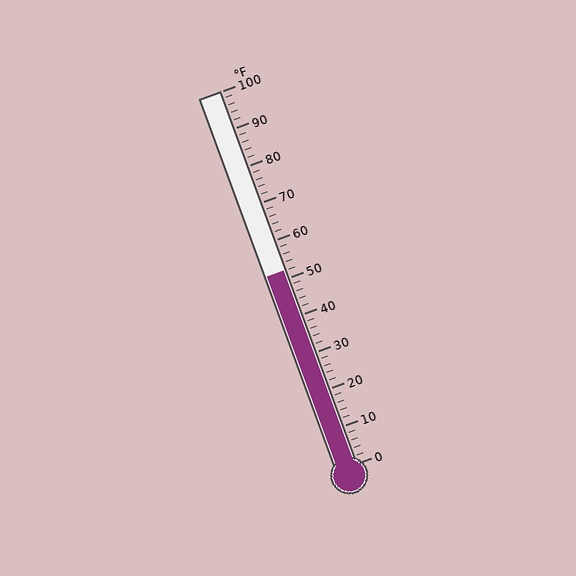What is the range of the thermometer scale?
The thermometer scale ranges from 0°F to 100°F.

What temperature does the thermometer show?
The thermometer shows approximately 52°F.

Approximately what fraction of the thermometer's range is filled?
The thermometer is filled to approximately 50% of its range.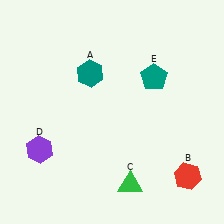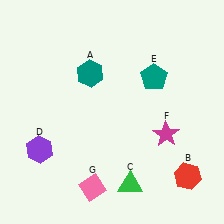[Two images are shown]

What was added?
A magenta star (F), a pink diamond (G) were added in Image 2.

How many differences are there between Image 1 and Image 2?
There are 2 differences between the two images.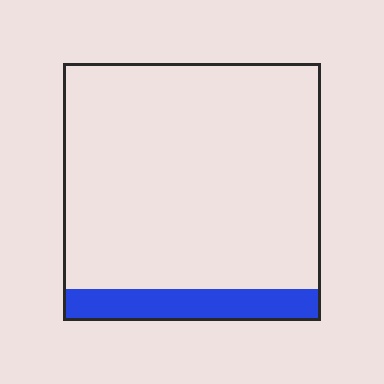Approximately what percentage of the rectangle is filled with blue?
Approximately 10%.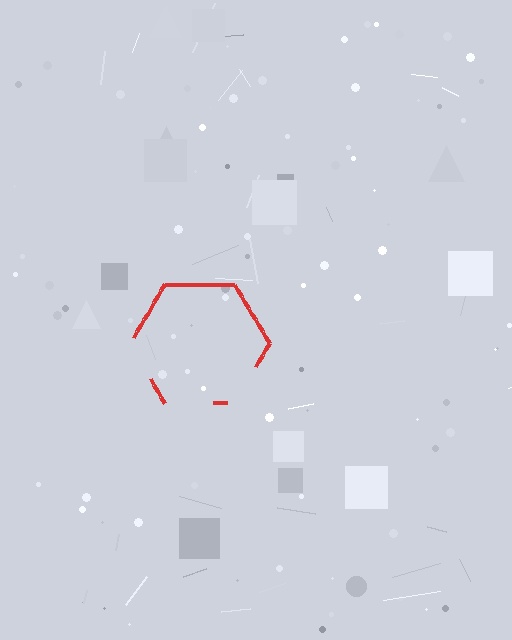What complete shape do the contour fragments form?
The contour fragments form a hexagon.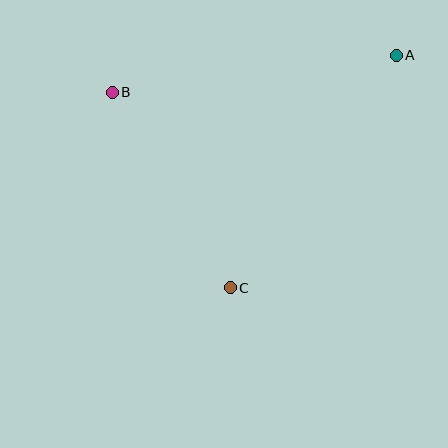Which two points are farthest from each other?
Points A and B are farthest from each other.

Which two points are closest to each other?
Points B and C are closest to each other.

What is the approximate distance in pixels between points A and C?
The distance between A and C is approximately 286 pixels.